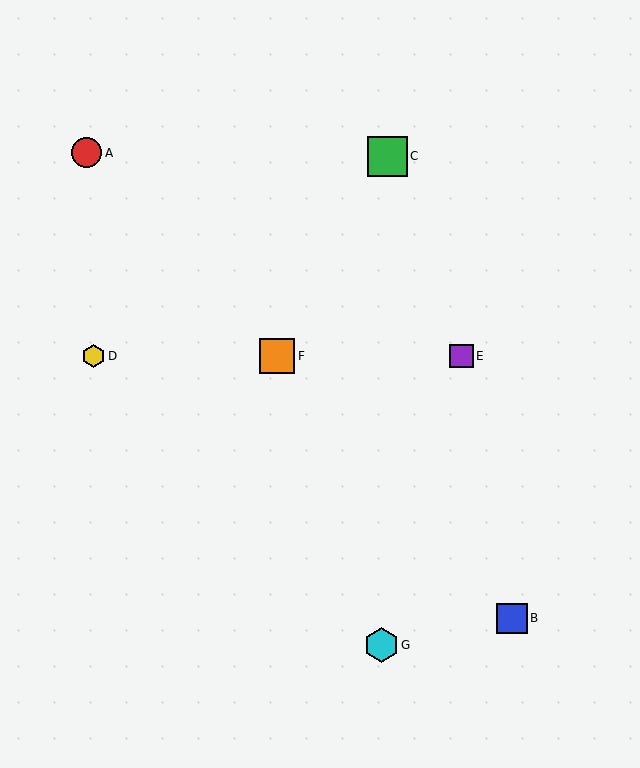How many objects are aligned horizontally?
3 objects (D, E, F) are aligned horizontally.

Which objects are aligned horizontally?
Objects D, E, F are aligned horizontally.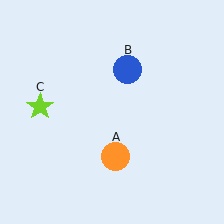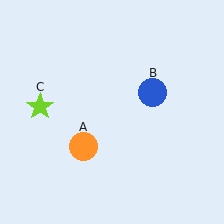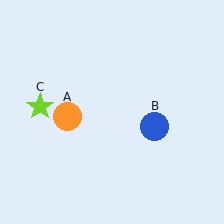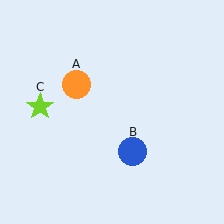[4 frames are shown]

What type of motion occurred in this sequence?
The orange circle (object A), blue circle (object B) rotated clockwise around the center of the scene.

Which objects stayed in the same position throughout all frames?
Lime star (object C) remained stationary.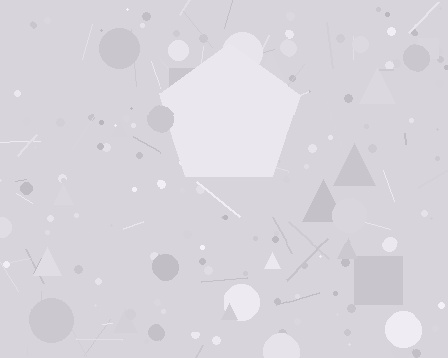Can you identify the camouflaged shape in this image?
The camouflaged shape is a pentagon.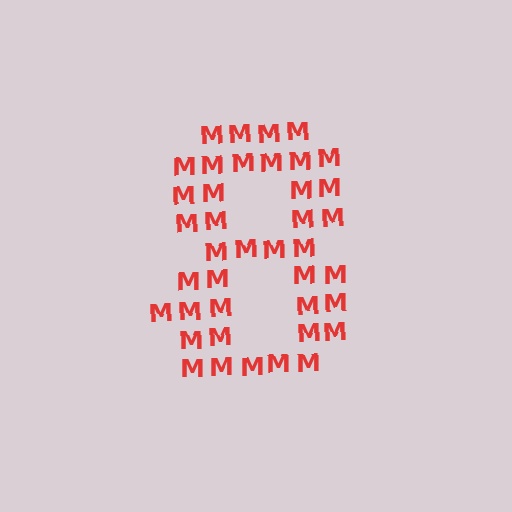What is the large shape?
The large shape is the digit 8.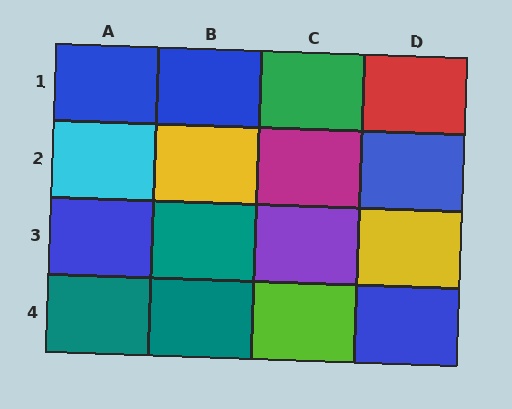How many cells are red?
1 cell is red.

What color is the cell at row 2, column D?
Blue.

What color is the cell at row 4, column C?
Lime.